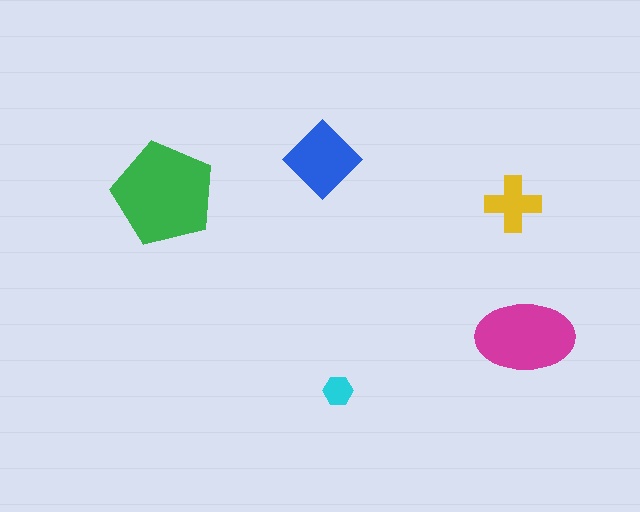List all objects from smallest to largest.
The cyan hexagon, the yellow cross, the blue diamond, the magenta ellipse, the green pentagon.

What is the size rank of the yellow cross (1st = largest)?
4th.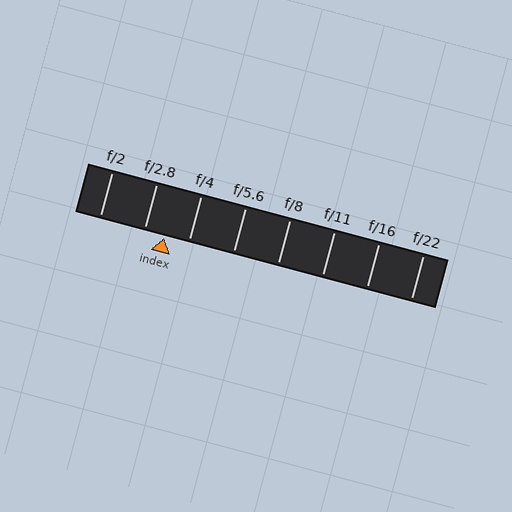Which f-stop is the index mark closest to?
The index mark is closest to f/2.8.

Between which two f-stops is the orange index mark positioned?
The index mark is between f/2.8 and f/4.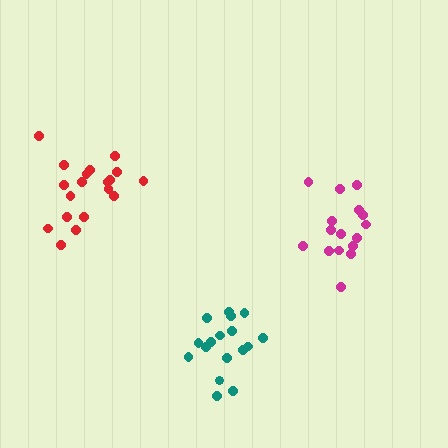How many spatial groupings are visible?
There are 3 spatial groupings.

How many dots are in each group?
Group 1: 17 dots, Group 2: 16 dots, Group 3: 19 dots (52 total).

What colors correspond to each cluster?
The clusters are colored: teal, magenta, red.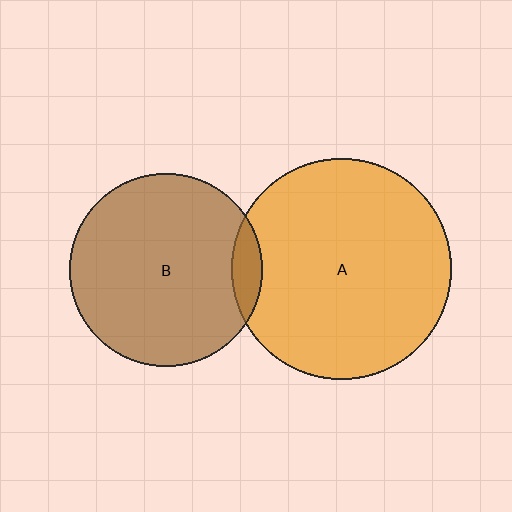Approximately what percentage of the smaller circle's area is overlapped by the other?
Approximately 10%.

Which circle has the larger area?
Circle A (orange).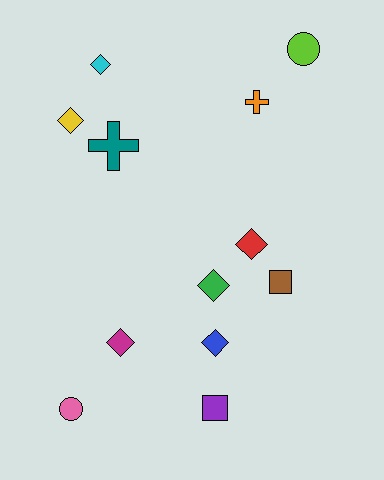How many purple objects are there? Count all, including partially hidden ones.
There is 1 purple object.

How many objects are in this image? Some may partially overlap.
There are 12 objects.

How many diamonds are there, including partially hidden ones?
There are 6 diamonds.